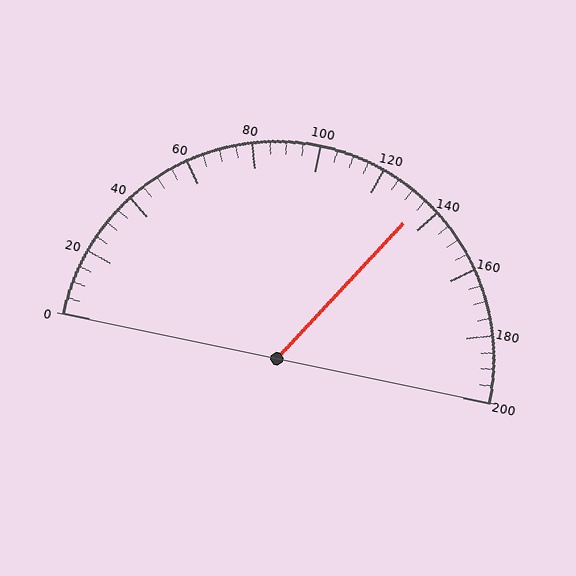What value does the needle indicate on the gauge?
The needle indicates approximately 135.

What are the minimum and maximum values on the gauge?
The gauge ranges from 0 to 200.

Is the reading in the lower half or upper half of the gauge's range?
The reading is in the upper half of the range (0 to 200).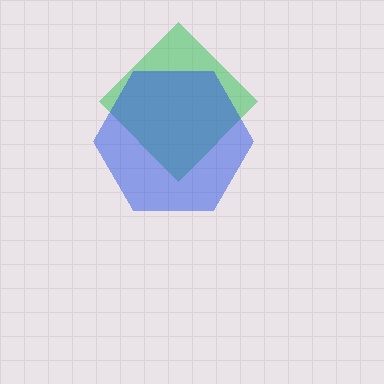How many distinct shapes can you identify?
There are 2 distinct shapes: a green diamond, a blue hexagon.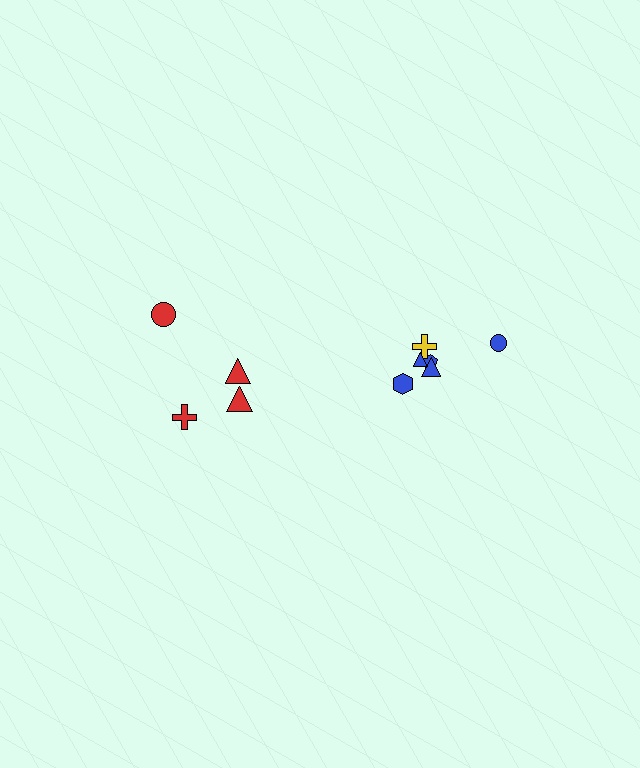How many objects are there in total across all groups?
There are 10 objects.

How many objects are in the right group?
There are 6 objects.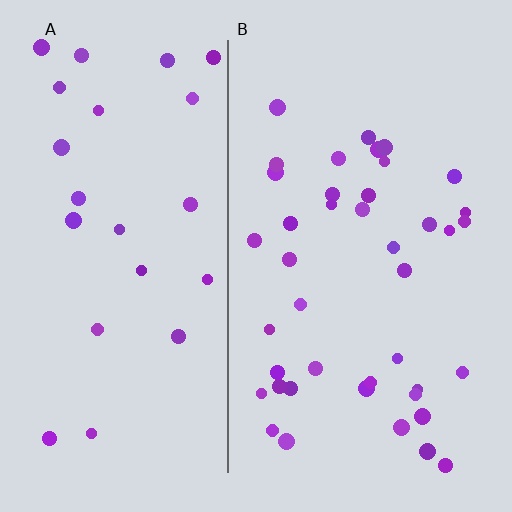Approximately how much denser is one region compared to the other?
Approximately 1.7× — region B over region A.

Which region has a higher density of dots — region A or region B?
B (the right).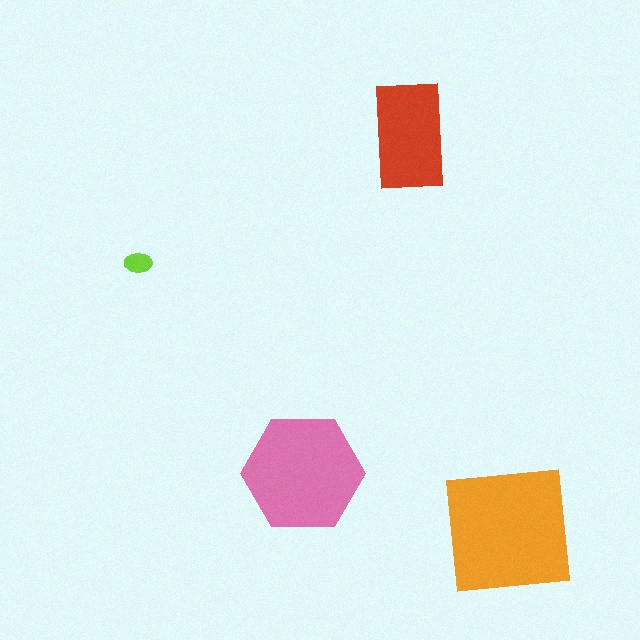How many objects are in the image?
There are 4 objects in the image.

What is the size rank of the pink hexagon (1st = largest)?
2nd.